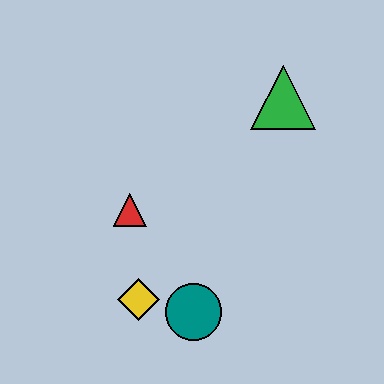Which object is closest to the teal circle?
The yellow diamond is closest to the teal circle.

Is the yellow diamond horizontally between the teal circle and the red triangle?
Yes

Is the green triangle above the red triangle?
Yes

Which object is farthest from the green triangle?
The yellow diamond is farthest from the green triangle.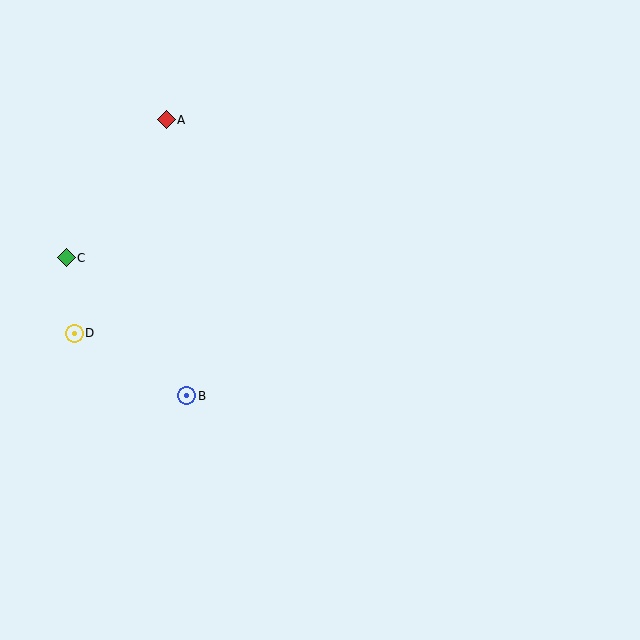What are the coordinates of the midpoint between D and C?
The midpoint between D and C is at (70, 295).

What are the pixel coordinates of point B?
Point B is at (187, 396).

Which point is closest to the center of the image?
Point B at (187, 396) is closest to the center.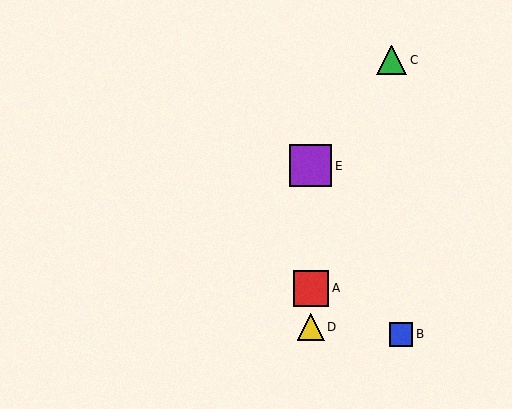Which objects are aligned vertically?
Objects A, D, E are aligned vertically.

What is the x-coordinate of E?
Object E is at x≈311.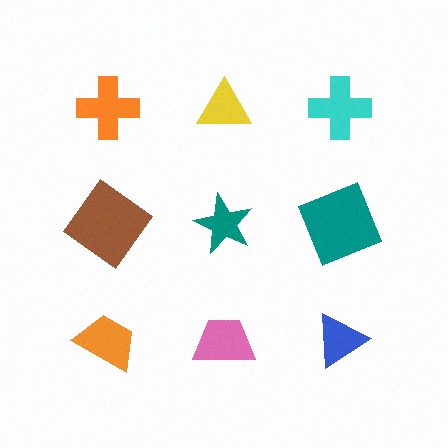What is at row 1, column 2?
A yellow triangle.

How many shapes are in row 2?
3 shapes.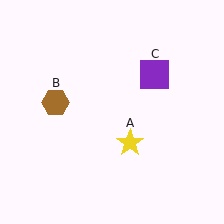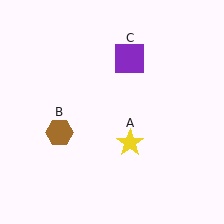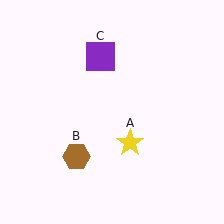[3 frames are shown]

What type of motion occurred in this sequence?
The brown hexagon (object B), purple square (object C) rotated counterclockwise around the center of the scene.